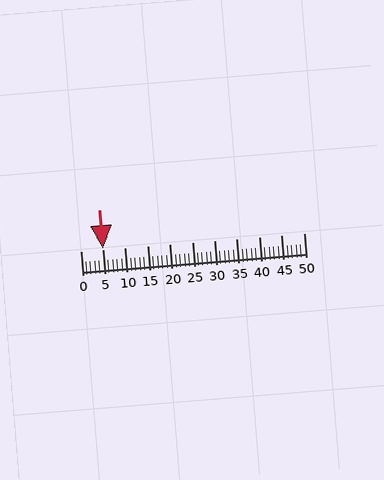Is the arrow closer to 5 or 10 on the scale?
The arrow is closer to 5.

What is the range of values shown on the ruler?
The ruler shows values from 0 to 50.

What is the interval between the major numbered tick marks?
The major tick marks are spaced 5 units apart.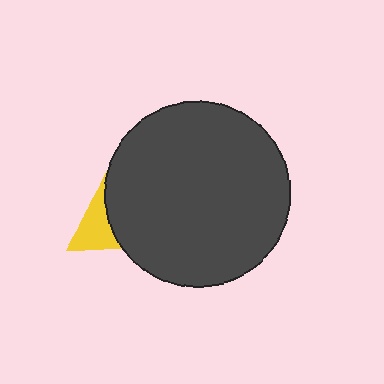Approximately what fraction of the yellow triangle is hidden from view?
Roughly 59% of the yellow triangle is hidden behind the dark gray circle.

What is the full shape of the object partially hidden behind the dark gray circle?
The partially hidden object is a yellow triangle.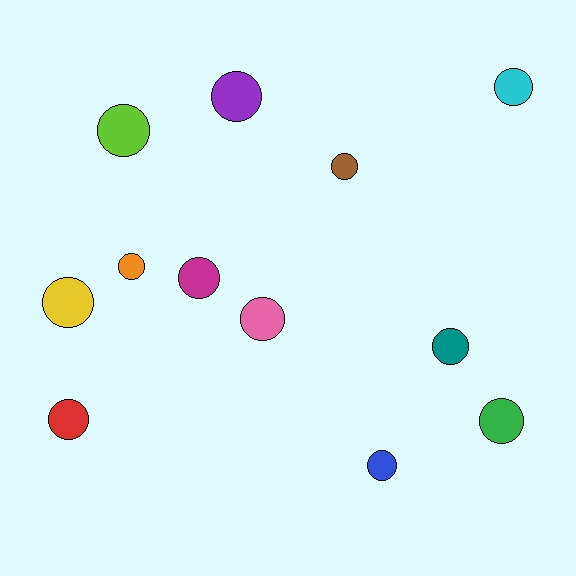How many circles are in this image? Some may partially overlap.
There are 12 circles.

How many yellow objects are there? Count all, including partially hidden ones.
There is 1 yellow object.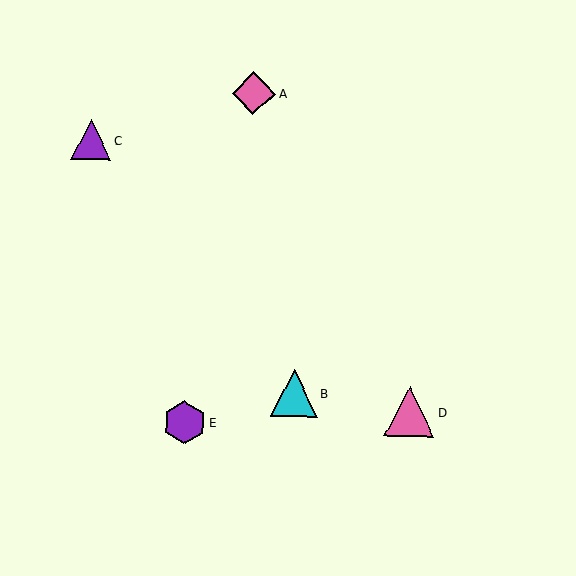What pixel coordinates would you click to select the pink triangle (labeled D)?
Click at (410, 412) to select the pink triangle D.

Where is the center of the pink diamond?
The center of the pink diamond is at (254, 93).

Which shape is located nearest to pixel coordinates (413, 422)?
The pink triangle (labeled D) at (410, 412) is nearest to that location.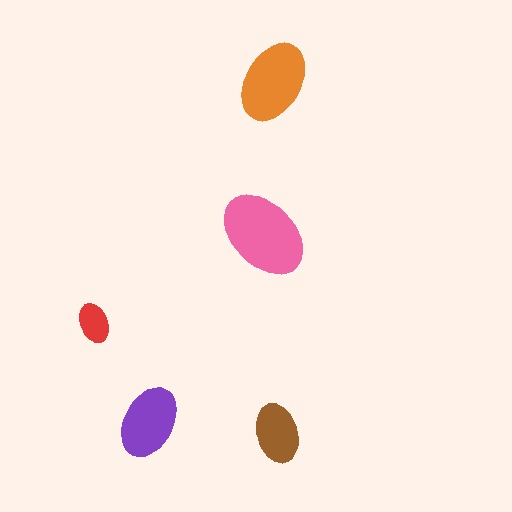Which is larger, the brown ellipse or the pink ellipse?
The pink one.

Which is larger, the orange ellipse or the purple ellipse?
The orange one.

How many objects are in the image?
There are 5 objects in the image.